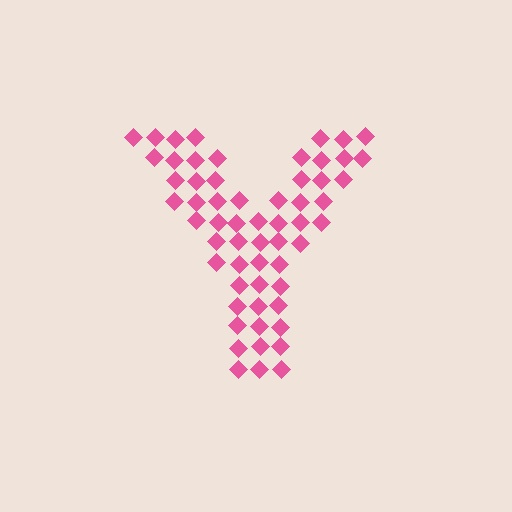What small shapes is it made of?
It is made of small diamonds.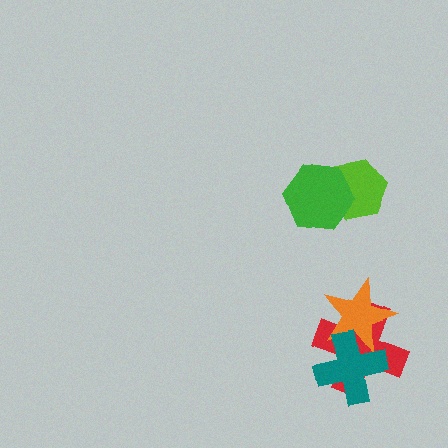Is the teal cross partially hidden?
No, no other shape covers it.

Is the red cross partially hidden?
Yes, it is partially covered by another shape.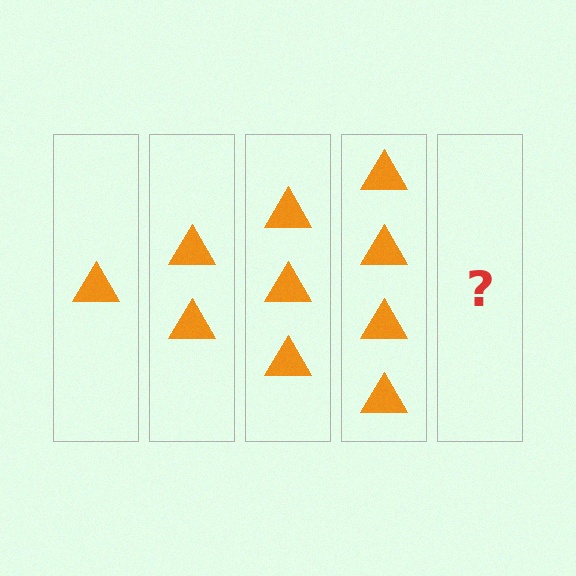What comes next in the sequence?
The next element should be 5 triangles.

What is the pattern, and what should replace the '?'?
The pattern is that each step adds one more triangle. The '?' should be 5 triangles.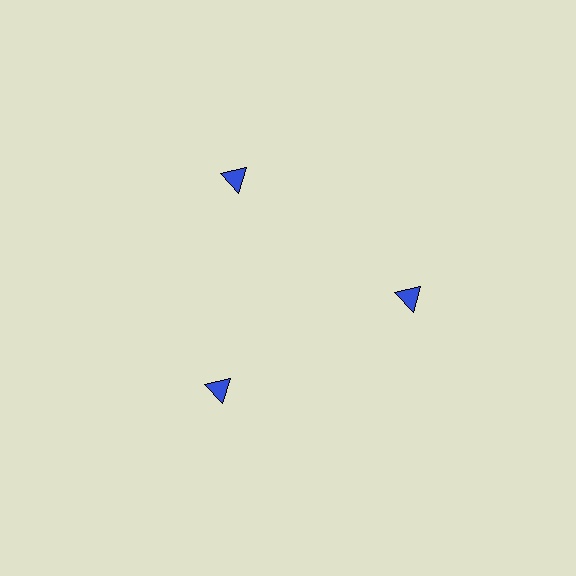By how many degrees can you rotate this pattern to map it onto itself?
The pattern maps onto itself every 120 degrees of rotation.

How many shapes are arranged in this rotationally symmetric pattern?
There are 3 shapes, arranged in 3 groups of 1.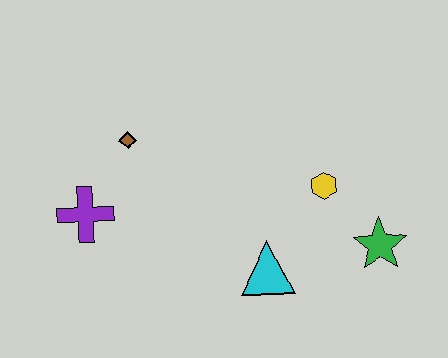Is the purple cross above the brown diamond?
No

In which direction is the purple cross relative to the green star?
The purple cross is to the left of the green star.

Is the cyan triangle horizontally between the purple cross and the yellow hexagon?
Yes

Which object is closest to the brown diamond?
The purple cross is closest to the brown diamond.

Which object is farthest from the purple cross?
The green star is farthest from the purple cross.